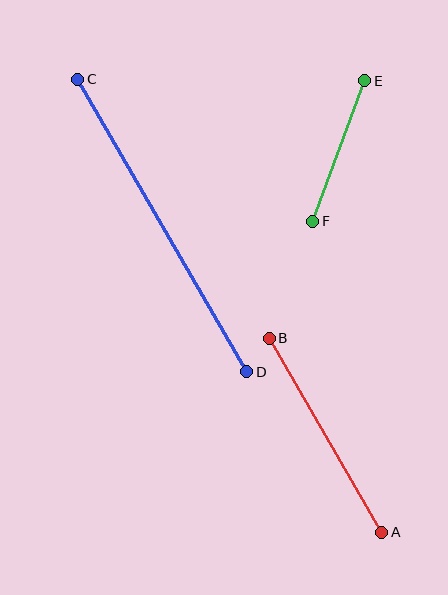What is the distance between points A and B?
The distance is approximately 224 pixels.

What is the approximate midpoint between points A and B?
The midpoint is at approximately (326, 435) pixels.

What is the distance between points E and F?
The distance is approximately 150 pixels.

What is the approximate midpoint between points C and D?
The midpoint is at approximately (162, 225) pixels.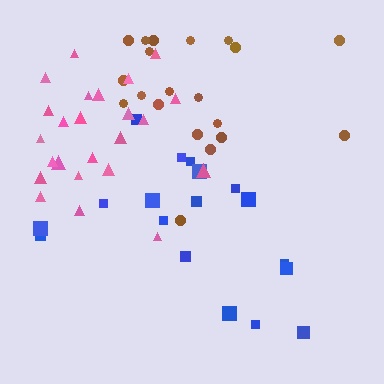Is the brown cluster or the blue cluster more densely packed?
Brown.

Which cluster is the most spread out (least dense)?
Blue.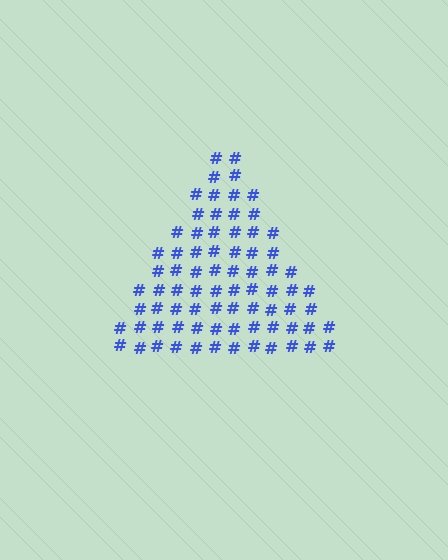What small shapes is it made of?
It is made of small hash symbols.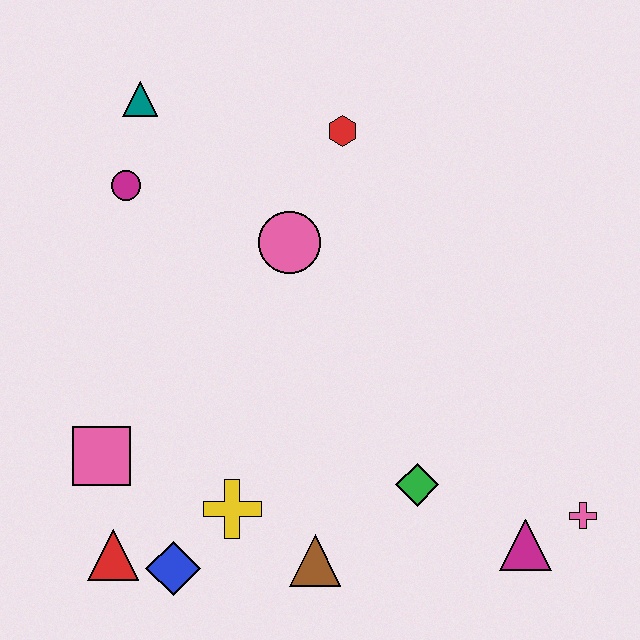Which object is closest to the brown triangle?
The yellow cross is closest to the brown triangle.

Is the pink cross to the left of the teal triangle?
No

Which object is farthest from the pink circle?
The pink cross is farthest from the pink circle.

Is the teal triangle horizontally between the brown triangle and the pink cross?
No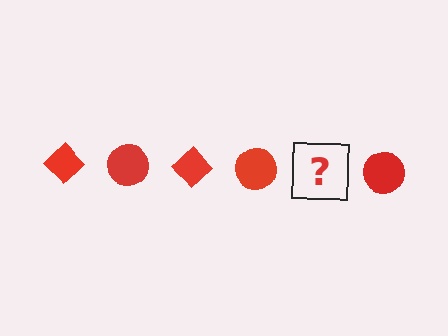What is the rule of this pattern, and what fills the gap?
The rule is that the pattern cycles through diamond, circle shapes in red. The gap should be filled with a red diamond.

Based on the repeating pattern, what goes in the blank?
The blank should be a red diamond.